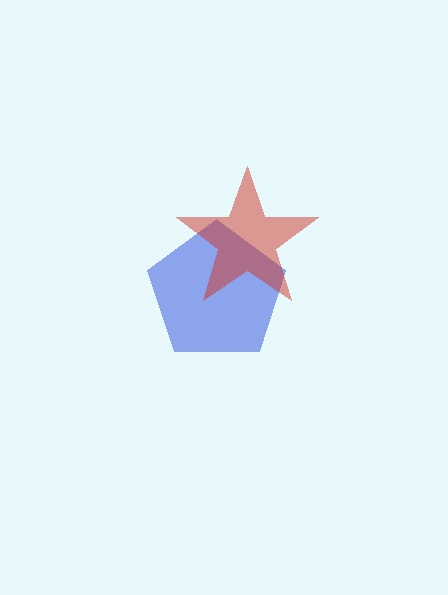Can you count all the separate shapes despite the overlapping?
Yes, there are 2 separate shapes.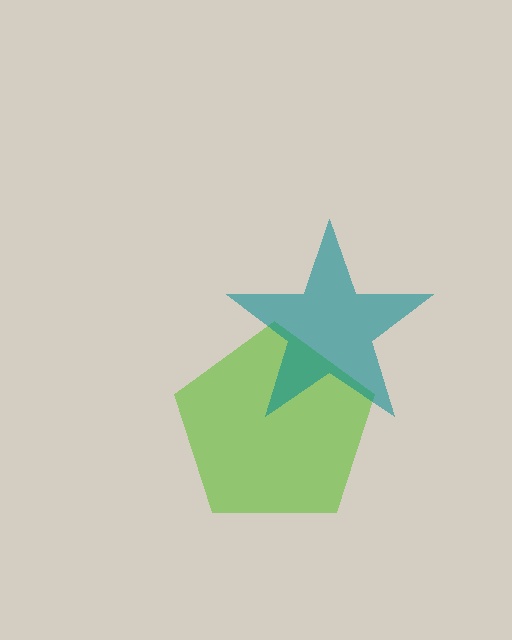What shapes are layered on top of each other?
The layered shapes are: a lime pentagon, a teal star.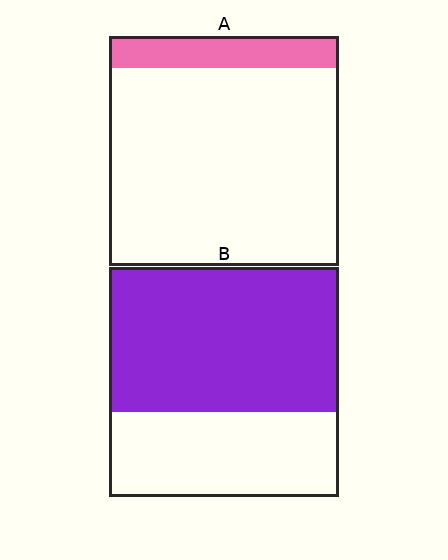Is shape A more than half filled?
No.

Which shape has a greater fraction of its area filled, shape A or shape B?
Shape B.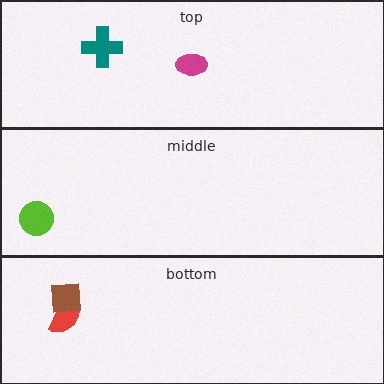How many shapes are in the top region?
2.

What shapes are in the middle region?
The lime circle.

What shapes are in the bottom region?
The red semicircle, the brown square.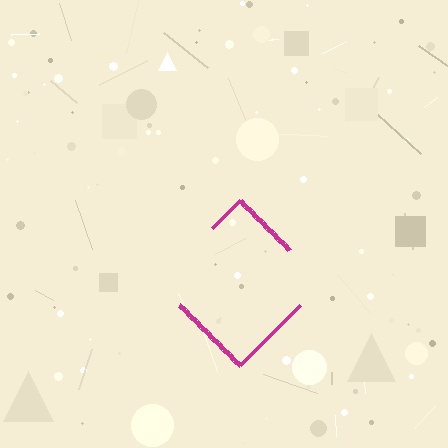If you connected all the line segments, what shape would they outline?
They would outline a diamond.